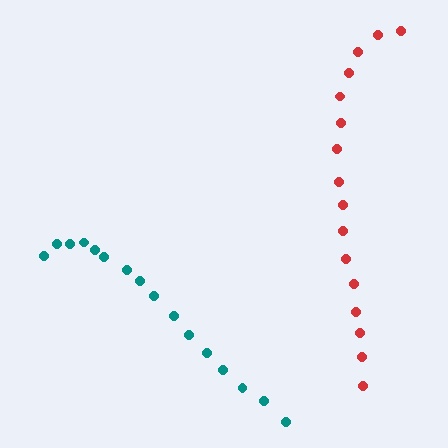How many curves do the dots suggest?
There are 2 distinct paths.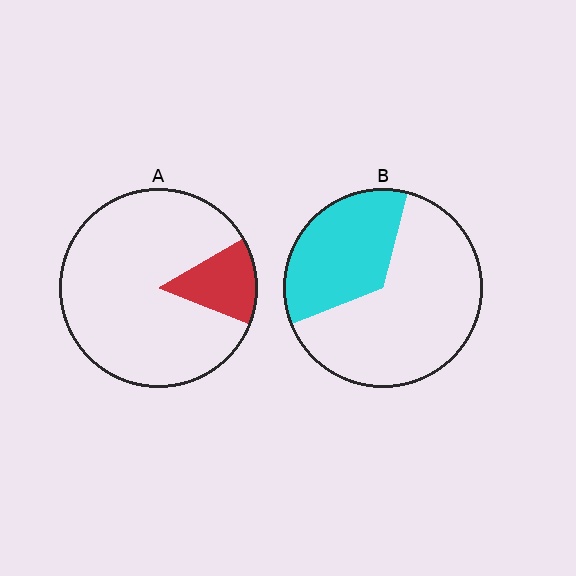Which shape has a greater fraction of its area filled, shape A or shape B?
Shape B.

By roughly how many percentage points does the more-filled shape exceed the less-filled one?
By roughly 20 percentage points (B over A).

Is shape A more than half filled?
No.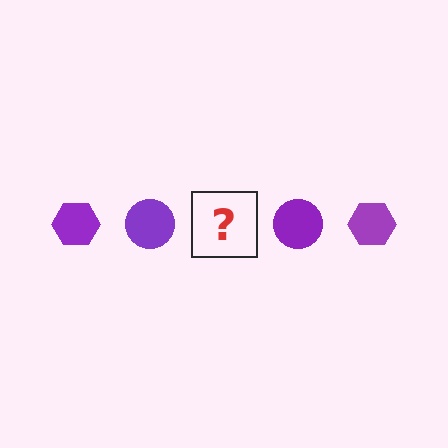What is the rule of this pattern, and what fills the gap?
The rule is that the pattern cycles through hexagon, circle shapes in purple. The gap should be filled with a purple hexagon.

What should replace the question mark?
The question mark should be replaced with a purple hexagon.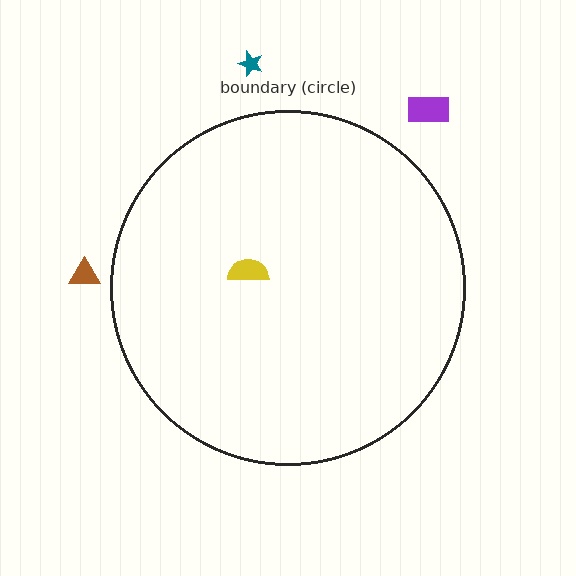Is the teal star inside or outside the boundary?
Outside.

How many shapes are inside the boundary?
1 inside, 3 outside.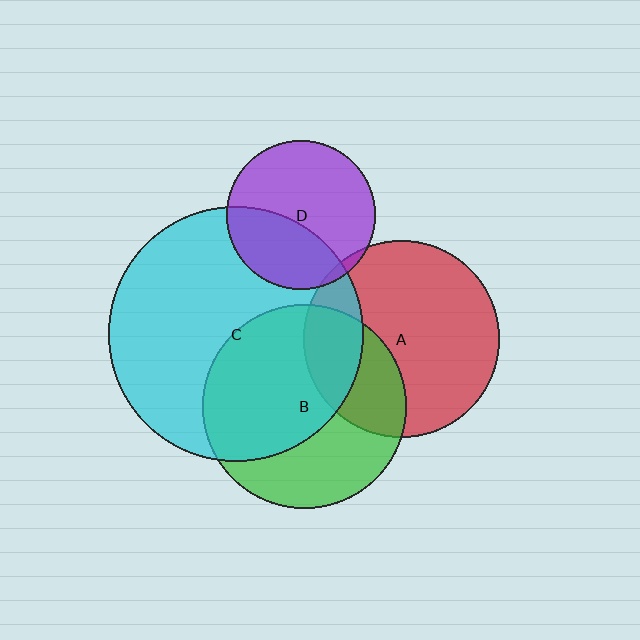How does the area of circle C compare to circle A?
Approximately 1.7 times.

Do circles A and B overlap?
Yes.